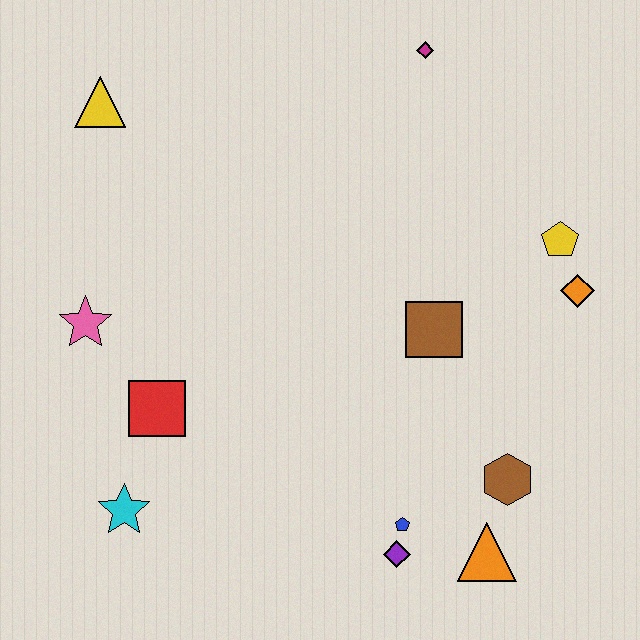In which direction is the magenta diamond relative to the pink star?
The magenta diamond is to the right of the pink star.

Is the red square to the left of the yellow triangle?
No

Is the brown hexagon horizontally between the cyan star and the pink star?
No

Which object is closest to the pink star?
The red square is closest to the pink star.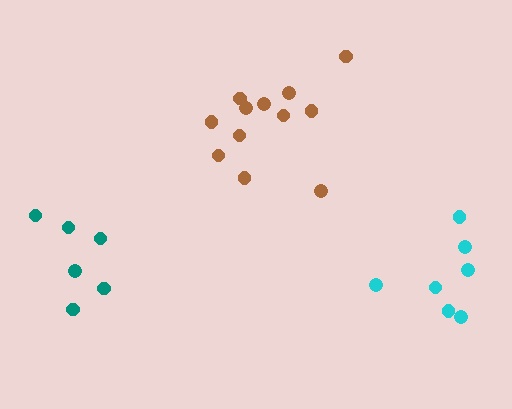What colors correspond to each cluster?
The clusters are colored: brown, teal, cyan.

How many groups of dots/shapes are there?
There are 3 groups.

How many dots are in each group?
Group 1: 12 dots, Group 2: 6 dots, Group 3: 7 dots (25 total).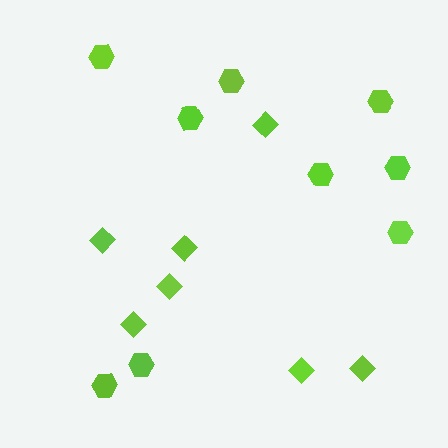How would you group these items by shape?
There are 2 groups: one group of hexagons (9) and one group of diamonds (7).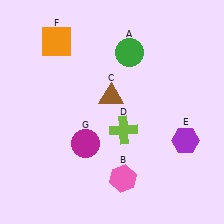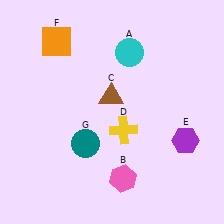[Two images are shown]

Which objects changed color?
A changed from green to cyan. D changed from lime to yellow. G changed from magenta to teal.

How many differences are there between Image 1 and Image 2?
There are 3 differences between the two images.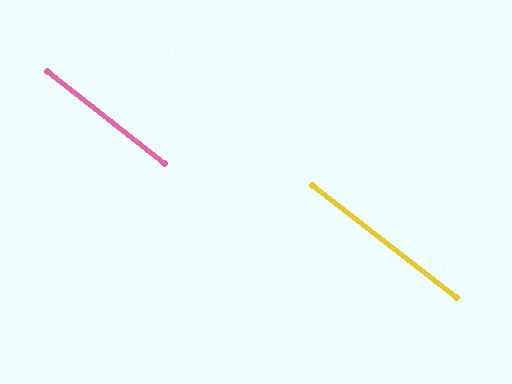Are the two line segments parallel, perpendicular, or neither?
Parallel — their directions differ by only 0.3°.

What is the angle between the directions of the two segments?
Approximately 0 degrees.